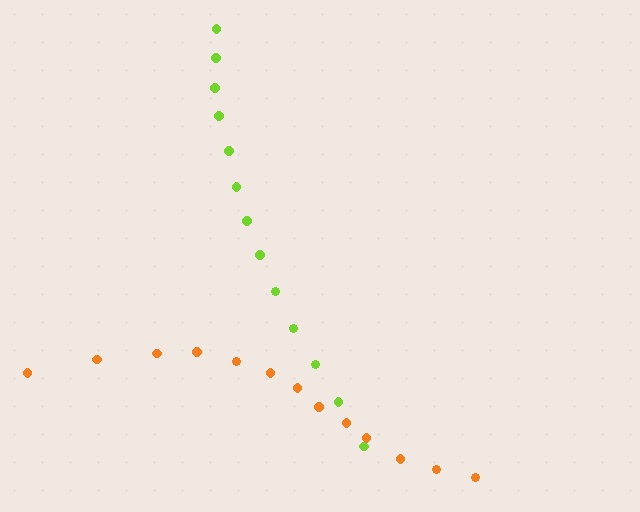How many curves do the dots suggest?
There are 2 distinct paths.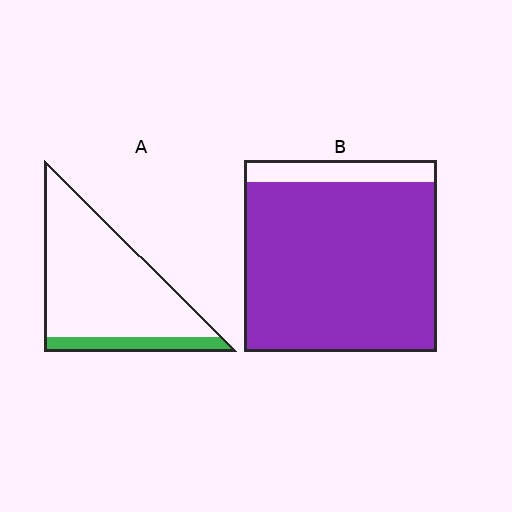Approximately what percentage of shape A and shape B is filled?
A is approximately 15% and B is approximately 90%.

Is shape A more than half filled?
No.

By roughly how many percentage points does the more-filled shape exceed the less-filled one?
By roughly 75 percentage points (B over A).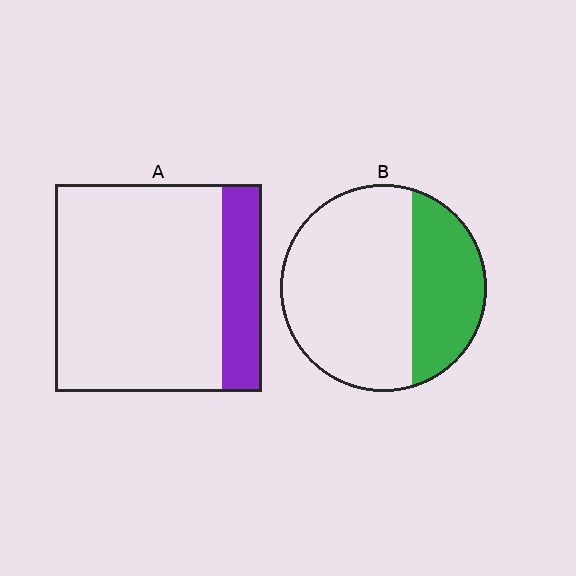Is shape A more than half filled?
No.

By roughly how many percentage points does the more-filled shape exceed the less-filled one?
By roughly 15 percentage points (B over A).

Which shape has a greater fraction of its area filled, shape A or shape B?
Shape B.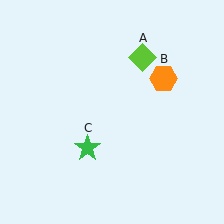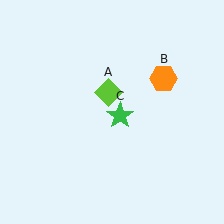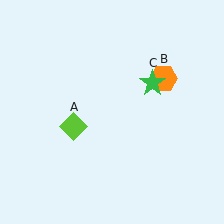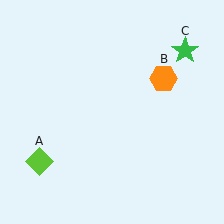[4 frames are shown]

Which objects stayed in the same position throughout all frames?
Orange hexagon (object B) remained stationary.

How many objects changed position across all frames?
2 objects changed position: lime diamond (object A), green star (object C).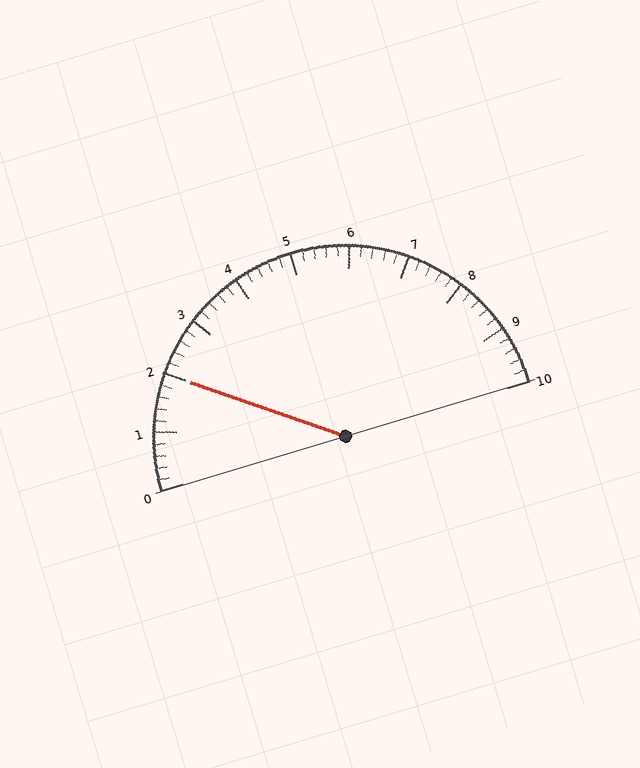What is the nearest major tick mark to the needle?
The nearest major tick mark is 2.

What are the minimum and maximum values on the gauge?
The gauge ranges from 0 to 10.